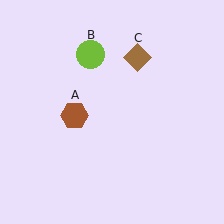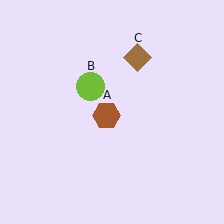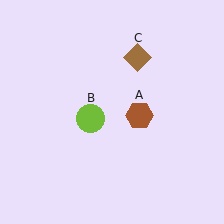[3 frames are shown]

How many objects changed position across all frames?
2 objects changed position: brown hexagon (object A), lime circle (object B).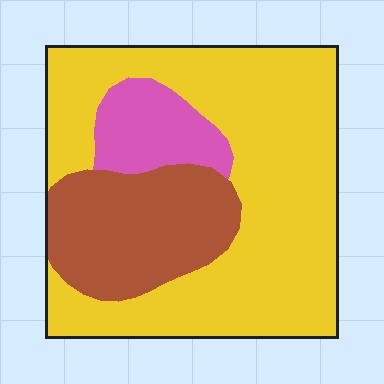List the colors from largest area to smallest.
From largest to smallest: yellow, brown, pink.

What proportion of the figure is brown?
Brown covers around 25% of the figure.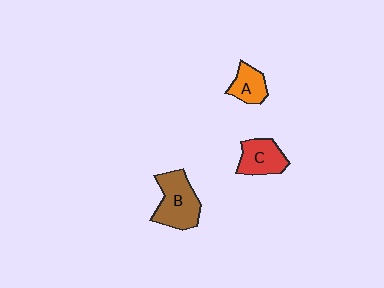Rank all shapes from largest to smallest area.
From largest to smallest: B (brown), C (red), A (orange).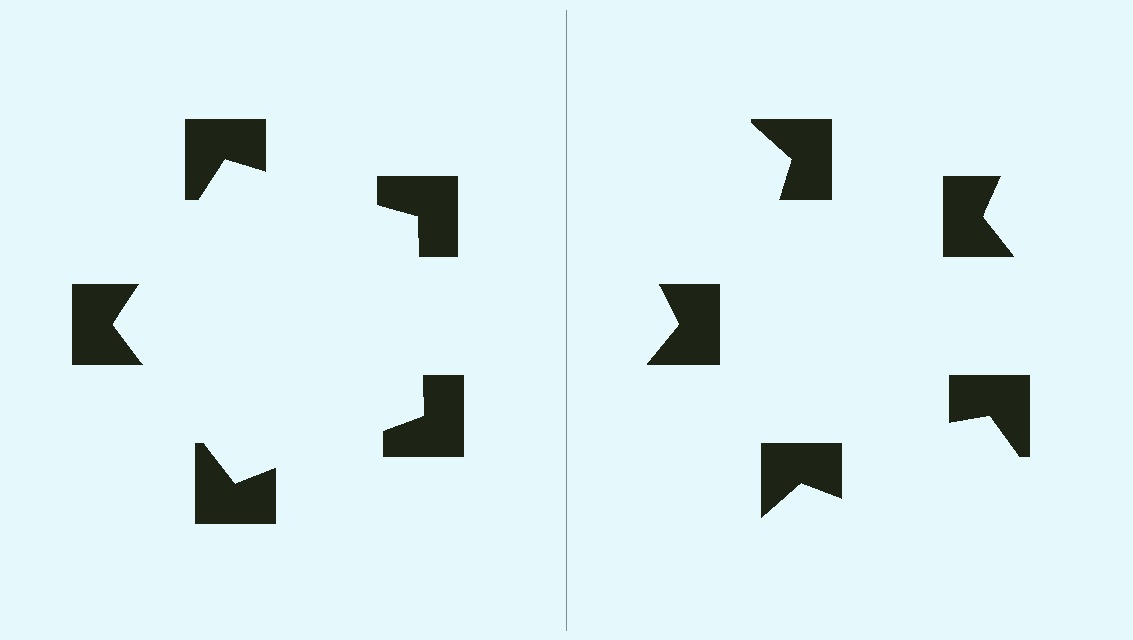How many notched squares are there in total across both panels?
10 — 5 on each side.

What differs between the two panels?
The notched squares are positioned identically on both sides; only the wedge orientations differ. On the left they align to a pentagon; on the right they are misaligned.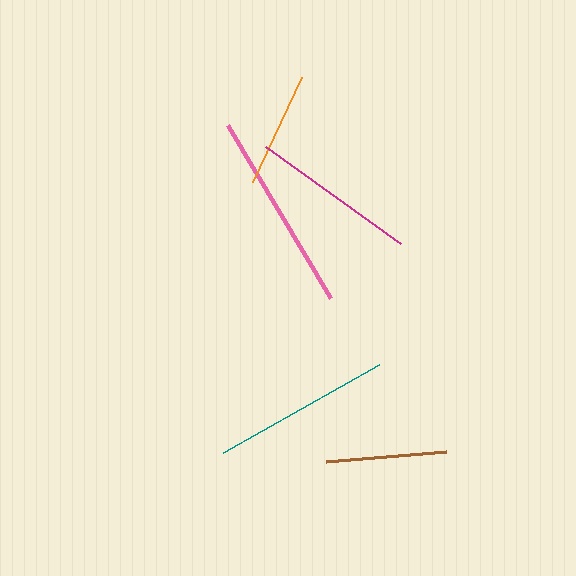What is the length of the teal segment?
The teal segment is approximately 179 pixels long.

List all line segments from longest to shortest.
From longest to shortest: pink, teal, magenta, brown, orange.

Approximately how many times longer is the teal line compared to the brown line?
The teal line is approximately 1.5 times the length of the brown line.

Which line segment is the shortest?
The orange line is the shortest at approximately 116 pixels.